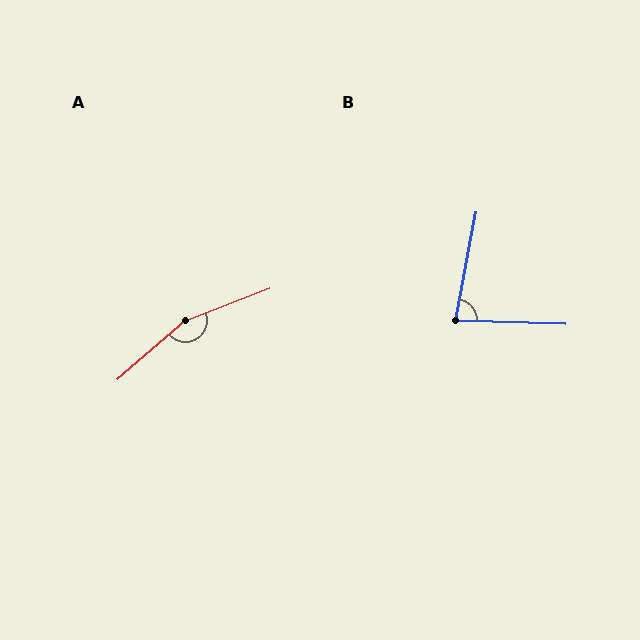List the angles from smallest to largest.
B (81°), A (160°).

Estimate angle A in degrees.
Approximately 160 degrees.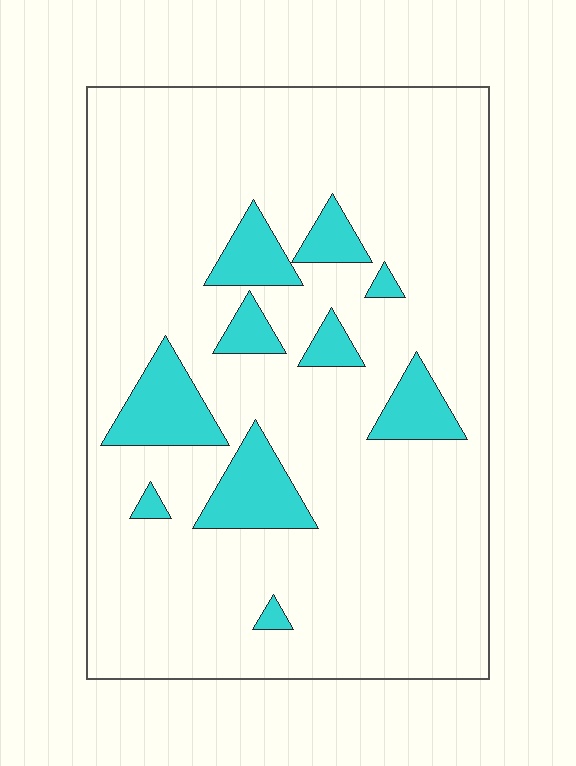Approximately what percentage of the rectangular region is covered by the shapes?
Approximately 15%.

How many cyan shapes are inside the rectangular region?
10.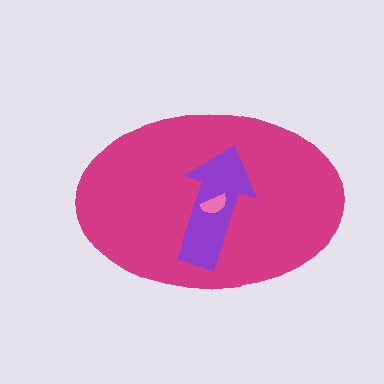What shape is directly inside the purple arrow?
The pink semicircle.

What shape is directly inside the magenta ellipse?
The purple arrow.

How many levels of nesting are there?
3.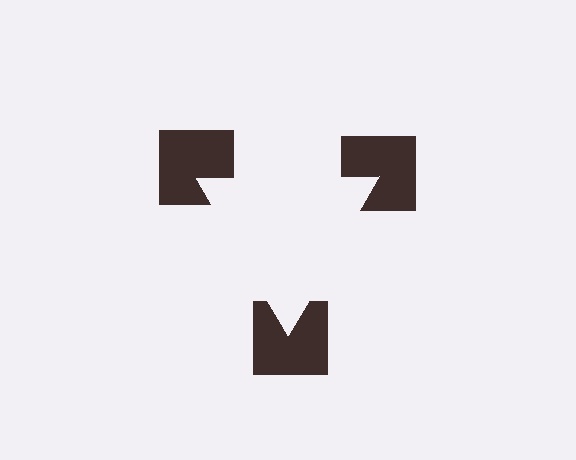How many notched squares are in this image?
There are 3 — one at each vertex of the illusory triangle.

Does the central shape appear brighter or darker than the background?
It typically appears slightly brighter than the background, even though no actual brightness change is drawn.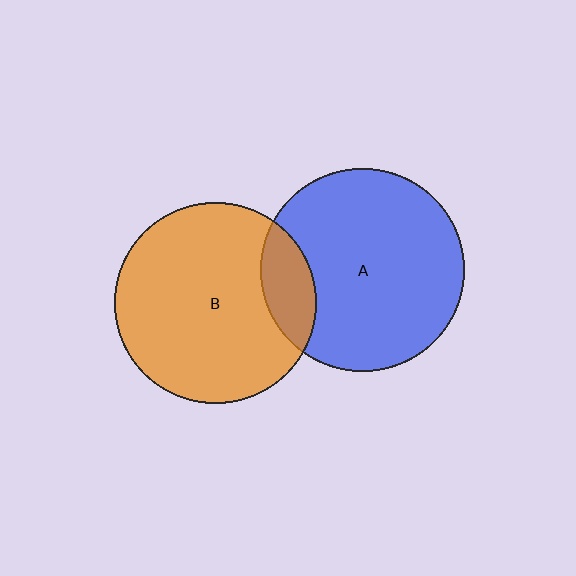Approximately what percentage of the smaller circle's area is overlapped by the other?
Approximately 15%.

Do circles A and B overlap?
Yes.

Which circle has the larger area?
Circle A (blue).